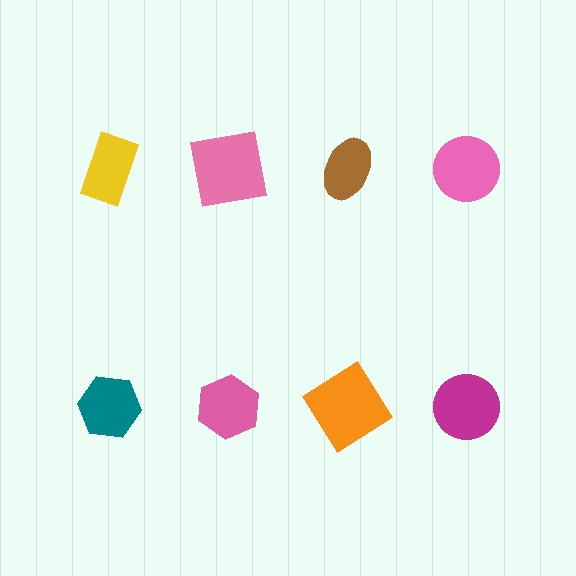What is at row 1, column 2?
A pink square.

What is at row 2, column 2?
A pink hexagon.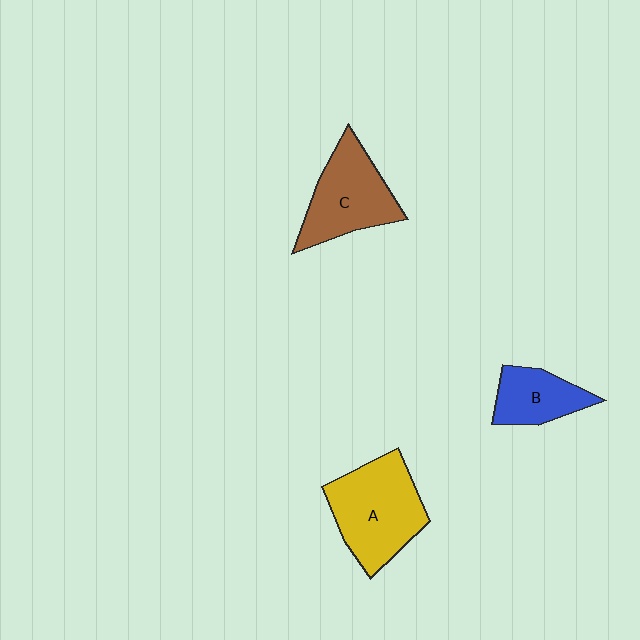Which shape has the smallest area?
Shape B (blue).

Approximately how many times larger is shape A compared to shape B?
Approximately 1.8 times.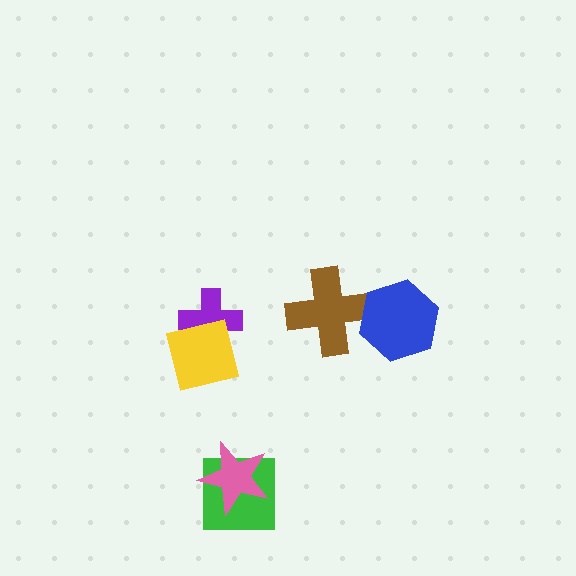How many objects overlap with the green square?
1 object overlaps with the green square.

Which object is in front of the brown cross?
The blue hexagon is in front of the brown cross.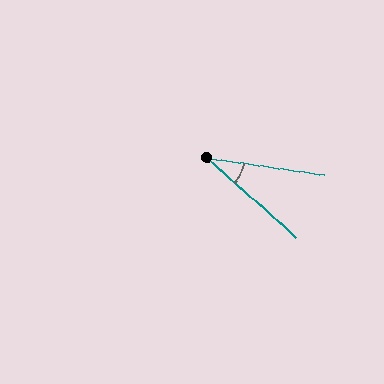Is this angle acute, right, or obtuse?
It is acute.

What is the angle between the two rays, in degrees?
Approximately 34 degrees.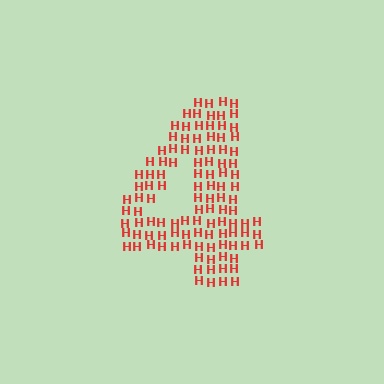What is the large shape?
The large shape is the digit 4.